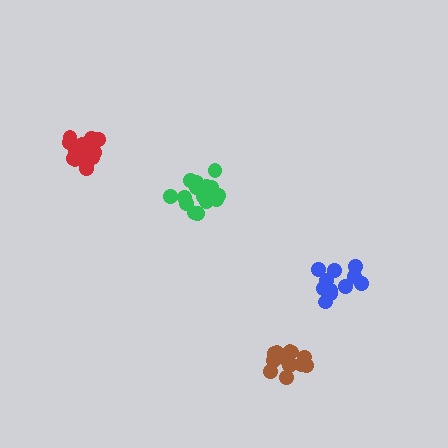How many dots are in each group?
Group 1: 18 dots, Group 2: 12 dots, Group 3: 15 dots, Group 4: 17 dots (62 total).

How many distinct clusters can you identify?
There are 4 distinct clusters.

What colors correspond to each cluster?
The clusters are colored: green, blue, brown, red.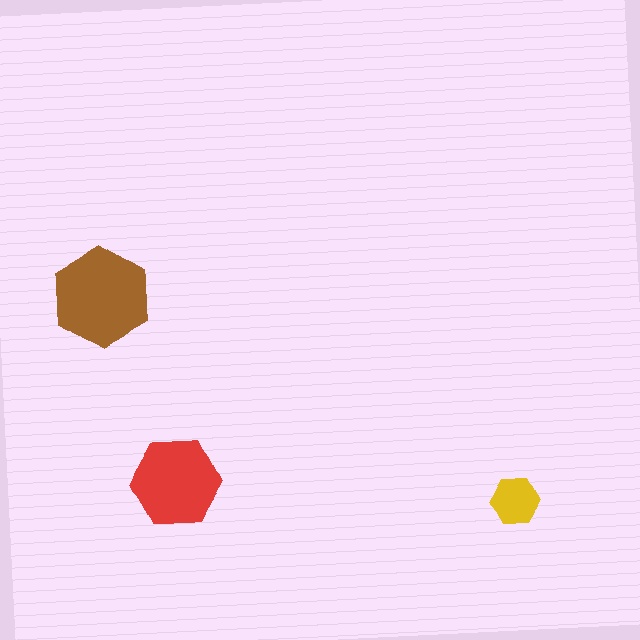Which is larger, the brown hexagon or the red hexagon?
The brown one.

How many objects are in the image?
There are 3 objects in the image.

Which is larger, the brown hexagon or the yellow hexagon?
The brown one.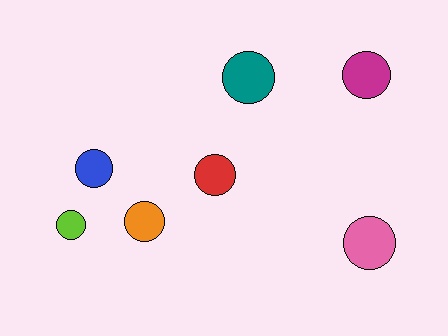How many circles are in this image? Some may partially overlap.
There are 7 circles.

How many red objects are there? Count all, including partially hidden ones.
There is 1 red object.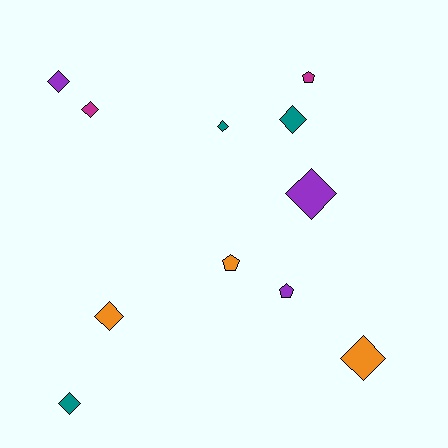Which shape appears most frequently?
Diamond, with 8 objects.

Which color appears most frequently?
Teal, with 3 objects.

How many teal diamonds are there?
There are 3 teal diamonds.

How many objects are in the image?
There are 11 objects.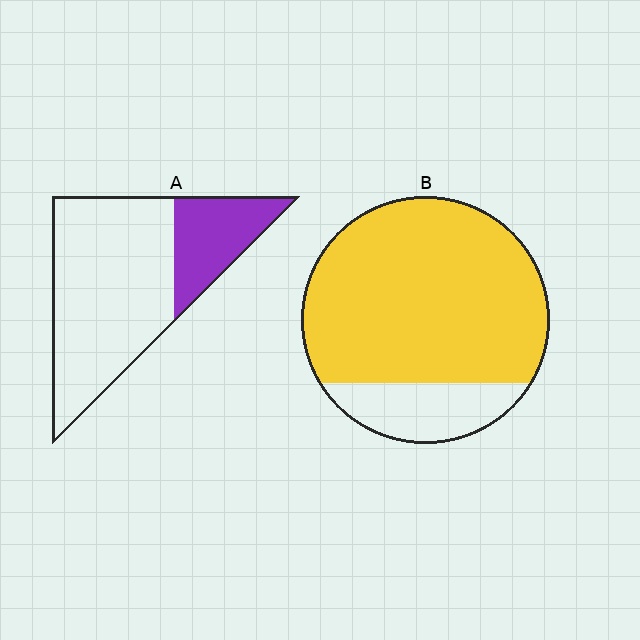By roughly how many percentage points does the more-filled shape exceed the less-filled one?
By roughly 55 percentage points (B over A).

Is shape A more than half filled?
No.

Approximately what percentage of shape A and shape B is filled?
A is approximately 25% and B is approximately 80%.